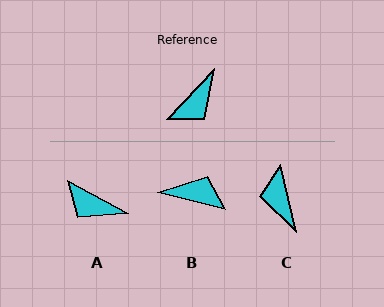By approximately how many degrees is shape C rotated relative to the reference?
Approximately 124 degrees clockwise.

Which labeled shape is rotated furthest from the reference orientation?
C, about 124 degrees away.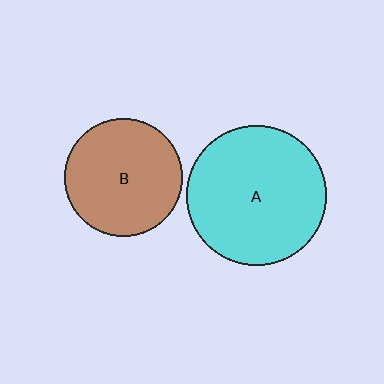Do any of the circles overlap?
No, none of the circles overlap.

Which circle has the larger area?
Circle A (cyan).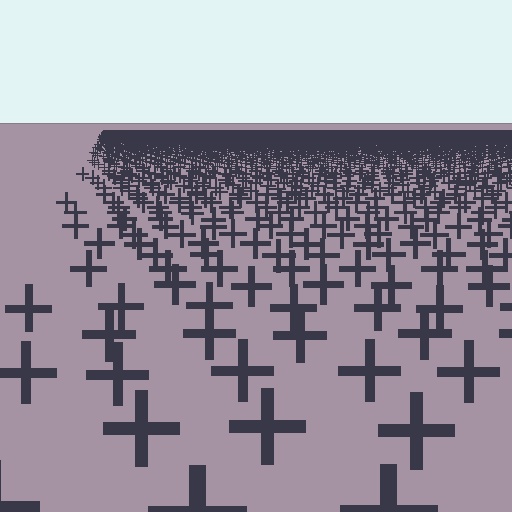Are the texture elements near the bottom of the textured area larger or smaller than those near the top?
Larger. Near the bottom, elements are closer to the viewer and appear at a bigger on-screen size.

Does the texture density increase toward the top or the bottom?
Density increases toward the top.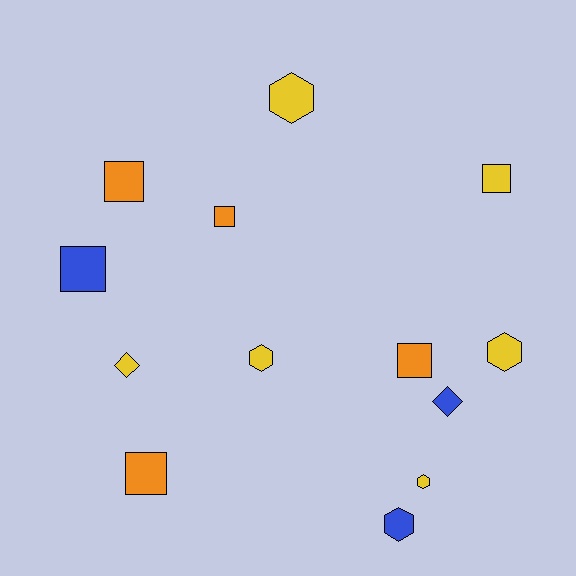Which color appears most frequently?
Yellow, with 6 objects.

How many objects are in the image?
There are 13 objects.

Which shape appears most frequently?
Square, with 6 objects.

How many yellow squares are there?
There is 1 yellow square.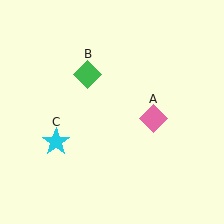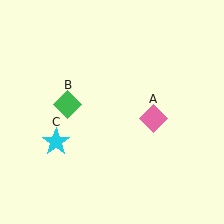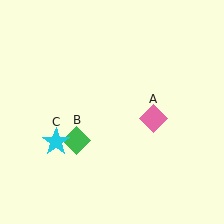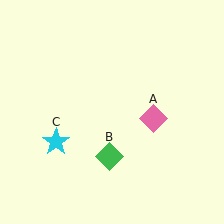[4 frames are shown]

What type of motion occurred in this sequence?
The green diamond (object B) rotated counterclockwise around the center of the scene.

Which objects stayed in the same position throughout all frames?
Pink diamond (object A) and cyan star (object C) remained stationary.